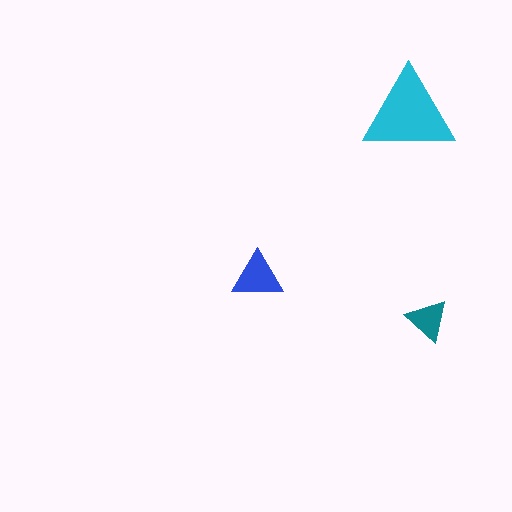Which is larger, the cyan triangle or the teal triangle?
The cyan one.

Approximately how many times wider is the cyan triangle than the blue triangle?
About 2 times wider.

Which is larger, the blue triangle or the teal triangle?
The blue one.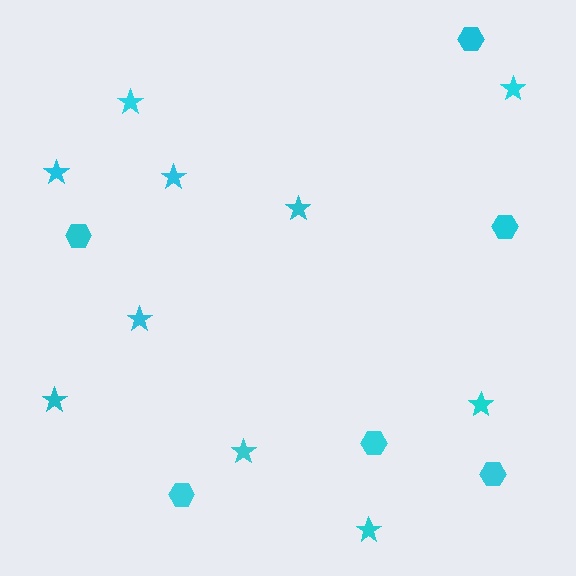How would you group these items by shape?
There are 2 groups: one group of stars (10) and one group of hexagons (6).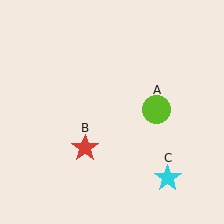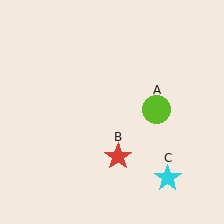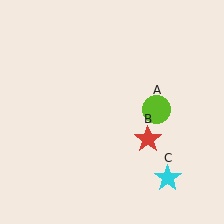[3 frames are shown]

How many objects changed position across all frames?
1 object changed position: red star (object B).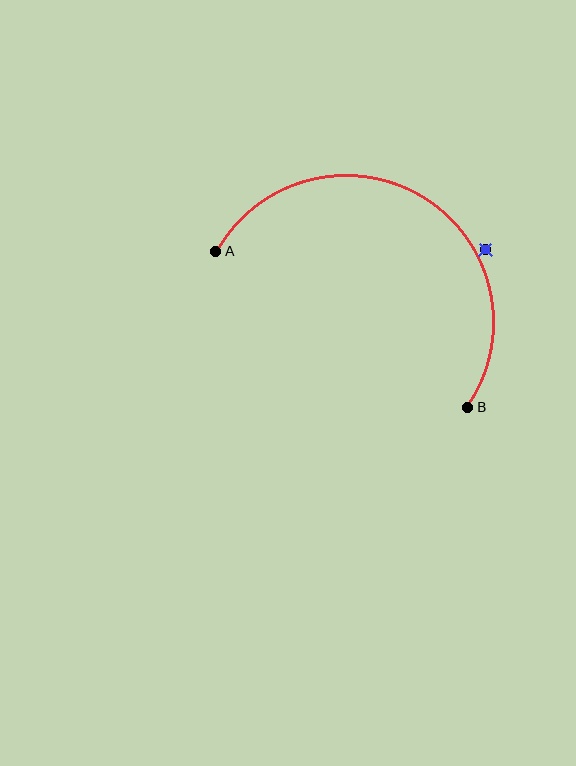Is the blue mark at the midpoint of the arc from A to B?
No — the blue mark does not lie on the arc at all. It sits slightly outside the curve.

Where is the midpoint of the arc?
The arc midpoint is the point on the curve farthest from the straight line joining A and B. It sits above that line.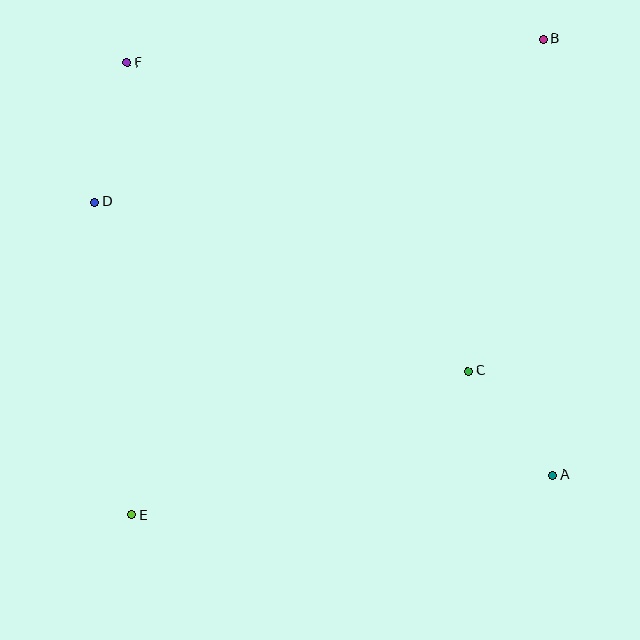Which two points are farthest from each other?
Points B and E are farthest from each other.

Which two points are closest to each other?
Points A and C are closest to each other.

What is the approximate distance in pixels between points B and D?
The distance between B and D is approximately 477 pixels.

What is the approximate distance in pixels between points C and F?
The distance between C and F is approximately 460 pixels.